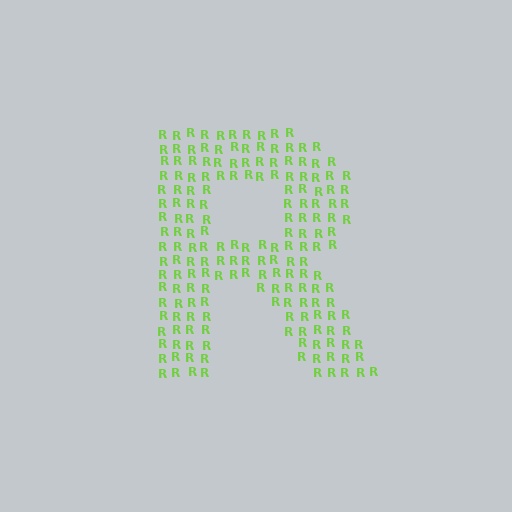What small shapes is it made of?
It is made of small letter R's.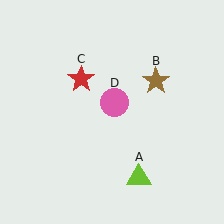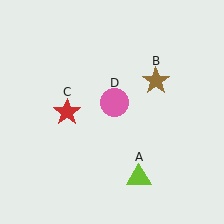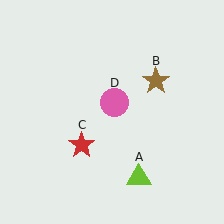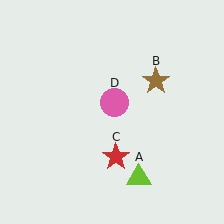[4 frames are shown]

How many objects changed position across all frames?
1 object changed position: red star (object C).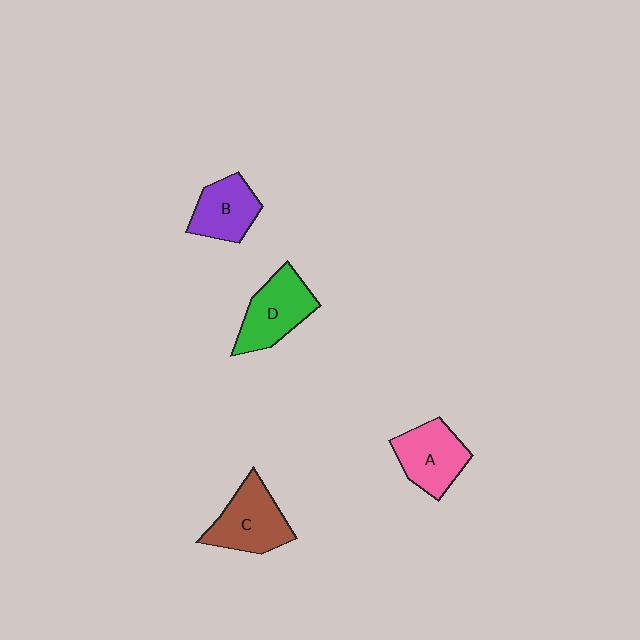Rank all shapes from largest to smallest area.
From largest to smallest: C (brown), D (green), A (pink), B (purple).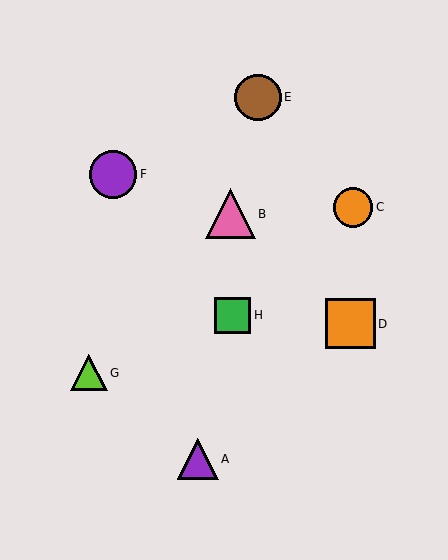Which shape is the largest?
The pink triangle (labeled B) is the largest.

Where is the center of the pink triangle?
The center of the pink triangle is at (230, 214).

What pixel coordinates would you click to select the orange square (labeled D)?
Click at (350, 324) to select the orange square D.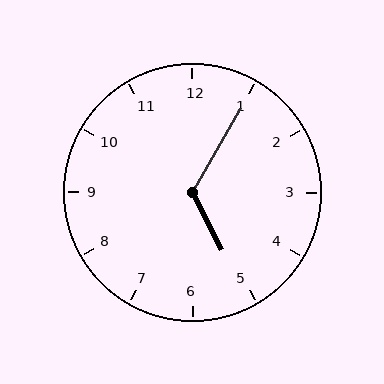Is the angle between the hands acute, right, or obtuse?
It is obtuse.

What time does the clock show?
5:05.